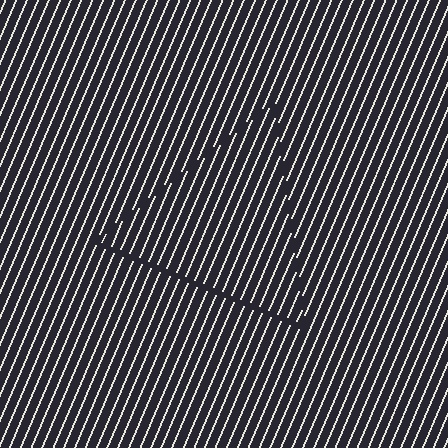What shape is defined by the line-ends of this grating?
An illusory triangle. The interior of the shape contains the same grating, shifted by half a period — the contour is defined by the phase discontinuity where line-ends from the inner and outer gratings abut.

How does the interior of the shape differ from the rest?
The interior of the shape contains the same grating, shifted by half a period — the contour is defined by the phase discontinuity where line-ends from the inner and outer gratings abut.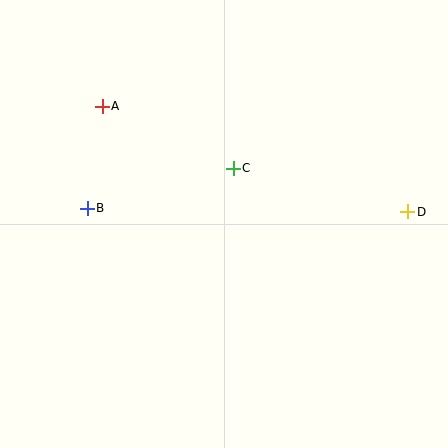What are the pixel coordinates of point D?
Point D is at (408, 212).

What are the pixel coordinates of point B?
Point B is at (87, 208).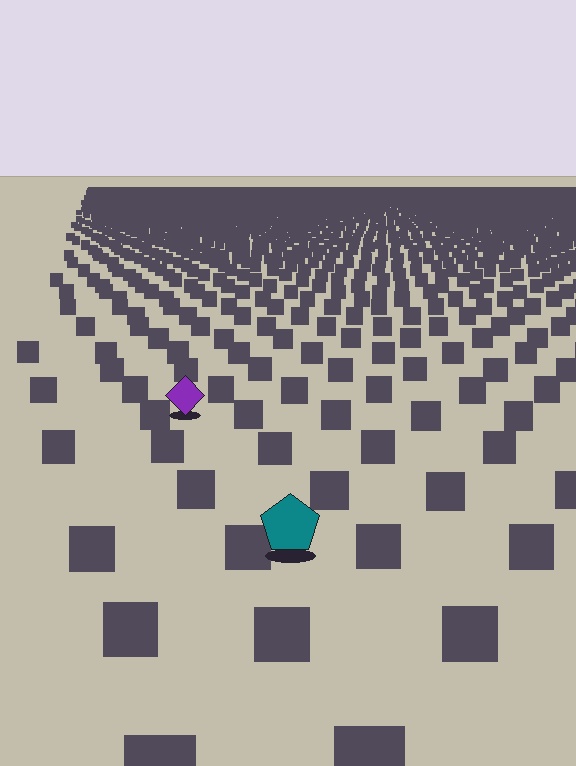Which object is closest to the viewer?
The teal pentagon is closest. The texture marks near it are larger and more spread out.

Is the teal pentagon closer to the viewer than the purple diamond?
Yes. The teal pentagon is closer — you can tell from the texture gradient: the ground texture is coarser near it.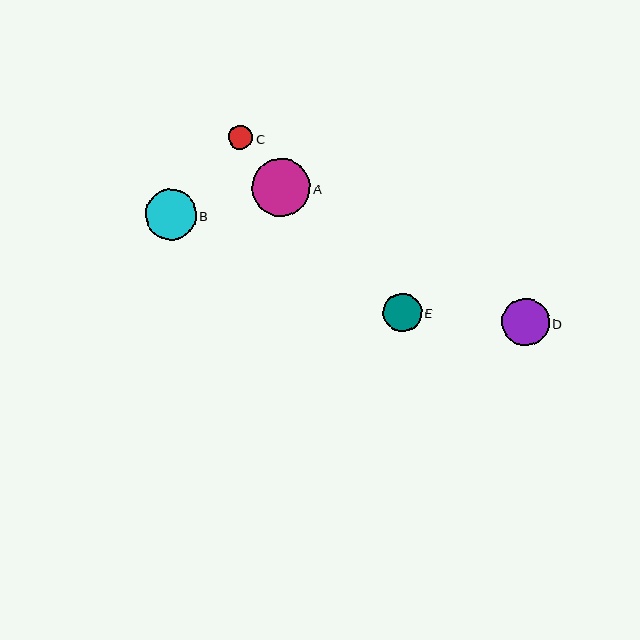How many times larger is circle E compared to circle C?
Circle E is approximately 1.6 times the size of circle C.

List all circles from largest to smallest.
From largest to smallest: A, B, D, E, C.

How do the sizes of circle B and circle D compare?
Circle B and circle D are approximately the same size.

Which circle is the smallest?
Circle C is the smallest with a size of approximately 24 pixels.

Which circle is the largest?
Circle A is the largest with a size of approximately 58 pixels.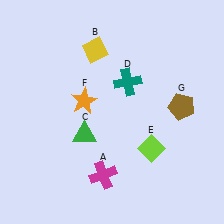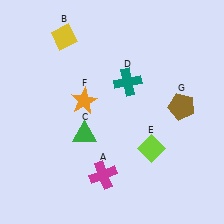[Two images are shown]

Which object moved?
The yellow diamond (B) moved left.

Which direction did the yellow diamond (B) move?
The yellow diamond (B) moved left.